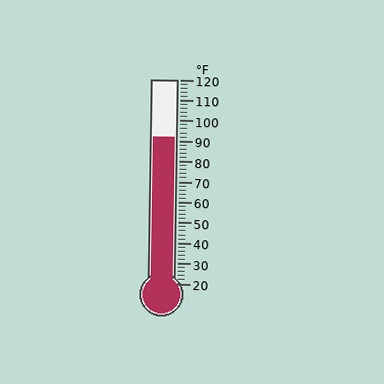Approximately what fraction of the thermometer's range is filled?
The thermometer is filled to approximately 70% of its range.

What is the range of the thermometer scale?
The thermometer scale ranges from 20°F to 120°F.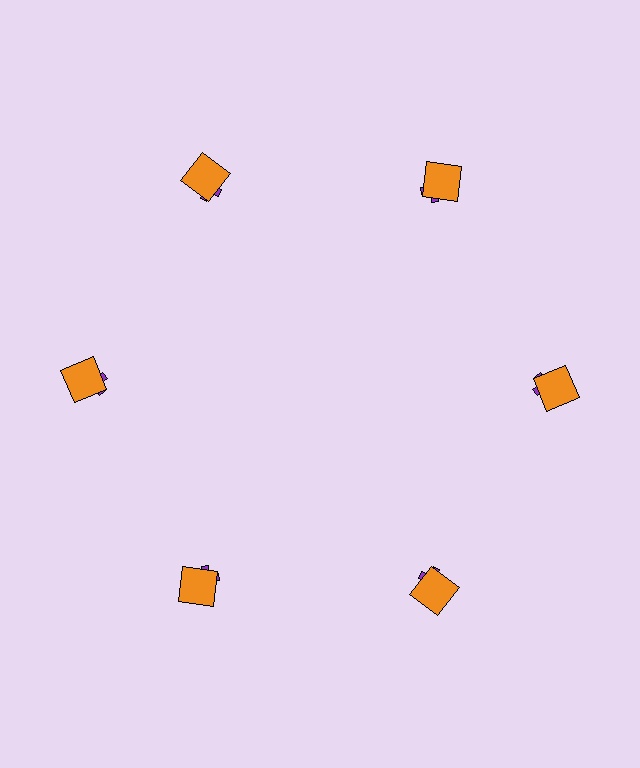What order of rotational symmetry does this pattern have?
This pattern has 6-fold rotational symmetry.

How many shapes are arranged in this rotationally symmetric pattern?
There are 12 shapes, arranged in 6 groups of 2.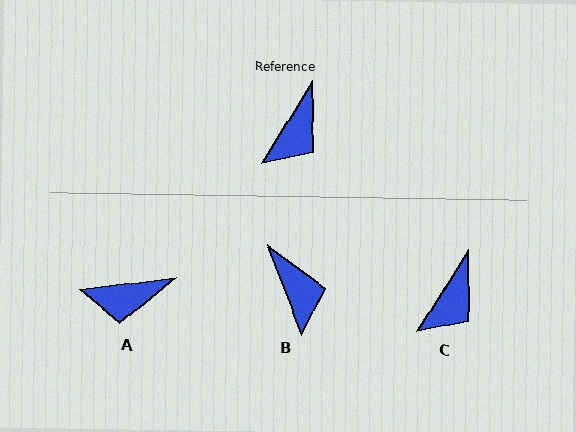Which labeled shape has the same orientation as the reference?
C.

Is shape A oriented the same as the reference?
No, it is off by about 51 degrees.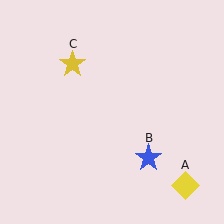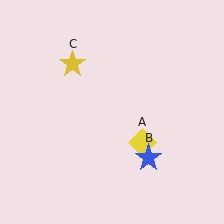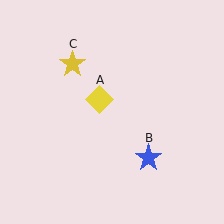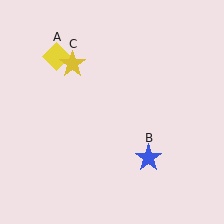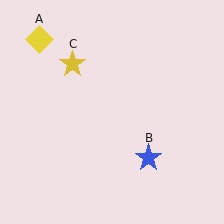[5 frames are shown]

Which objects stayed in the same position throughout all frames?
Blue star (object B) and yellow star (object C) remained stationary.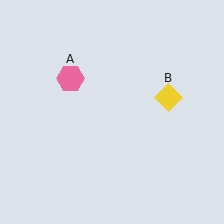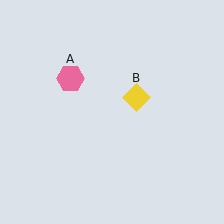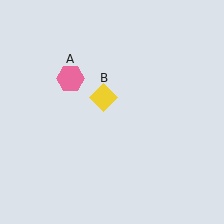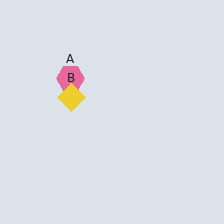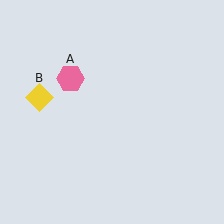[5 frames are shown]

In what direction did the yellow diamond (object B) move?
The yellow diamond (object B) moved left.